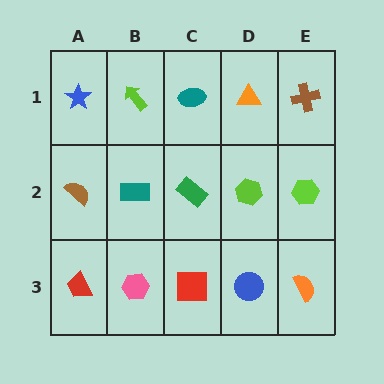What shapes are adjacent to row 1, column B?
A teal rectangle (row 2, column B), a blue star (row 1, column A), a teal ellipse (row 1, column C).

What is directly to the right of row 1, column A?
A lime arrow.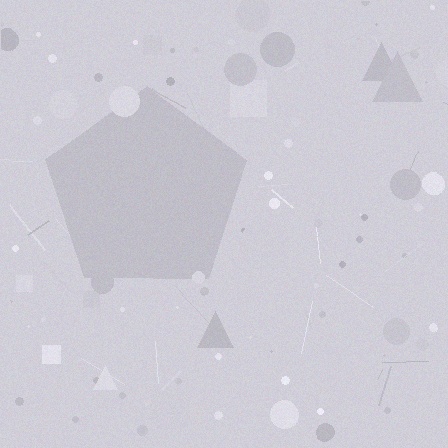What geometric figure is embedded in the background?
A pentagon is embedded in the background.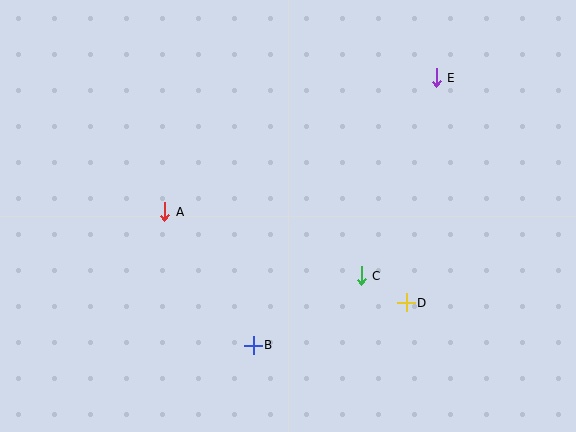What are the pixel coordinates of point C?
Point C is at (361, 276).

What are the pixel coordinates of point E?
Point E is at (436, 78).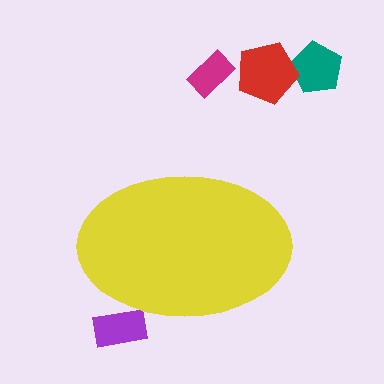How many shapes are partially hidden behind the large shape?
1 shape is partially hidden.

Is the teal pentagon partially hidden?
No, the teal pentagon is fully visible.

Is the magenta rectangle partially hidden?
No, the magenta rectangle is fully visible.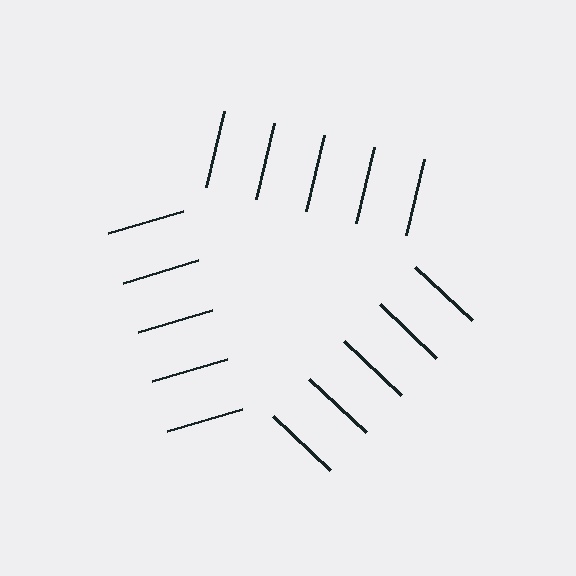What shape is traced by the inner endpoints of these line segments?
An illusory triangle — the line segments terminate on its edges but no continuous stroke is drawn.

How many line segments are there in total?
15 — 5 along each of the 3 edges.